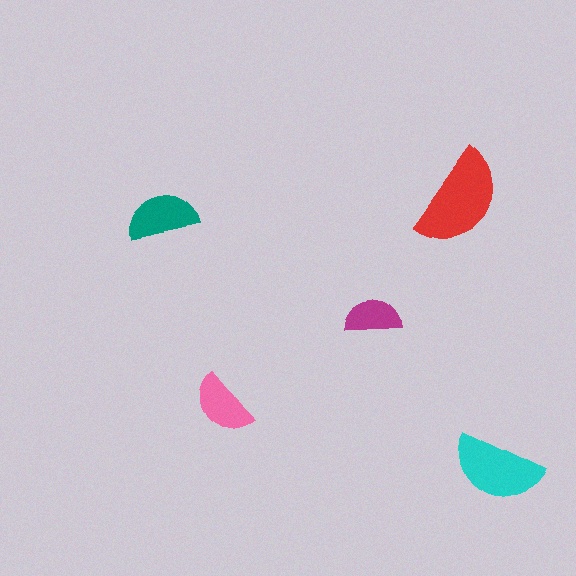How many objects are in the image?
There are 5 objects in the image.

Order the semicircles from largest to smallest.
the red one, the cyan one, the teal one, the pink one, the magenta one.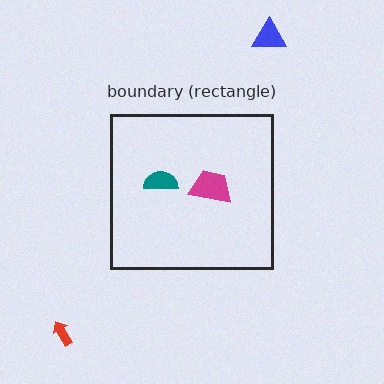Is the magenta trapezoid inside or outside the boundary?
Inside.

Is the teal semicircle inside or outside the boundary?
Inside.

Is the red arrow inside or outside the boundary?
Outside.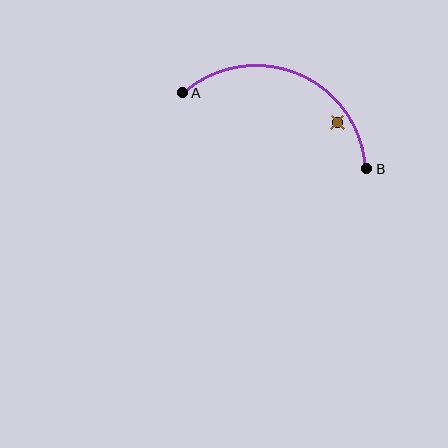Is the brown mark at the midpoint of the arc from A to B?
No — the brown mark does not lie on the arc at all. It sits slightly inside the curve.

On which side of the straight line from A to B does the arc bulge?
The arc bulges above the straight line connecting A and B.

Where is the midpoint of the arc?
The arc midpoint is the point on the curve farthest from the straight line joining A and B. It sits above that line.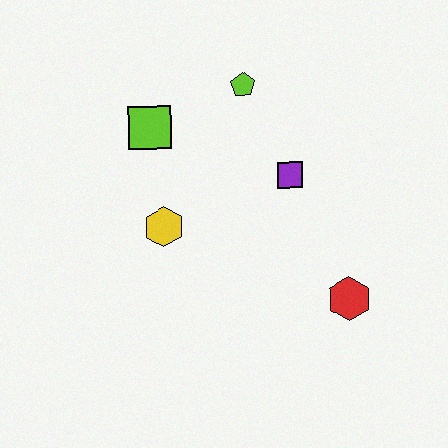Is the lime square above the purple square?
Yes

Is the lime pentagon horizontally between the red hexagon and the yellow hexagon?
Yes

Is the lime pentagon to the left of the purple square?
Yes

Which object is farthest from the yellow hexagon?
The red hexagon is farthest from the yellow hexagon.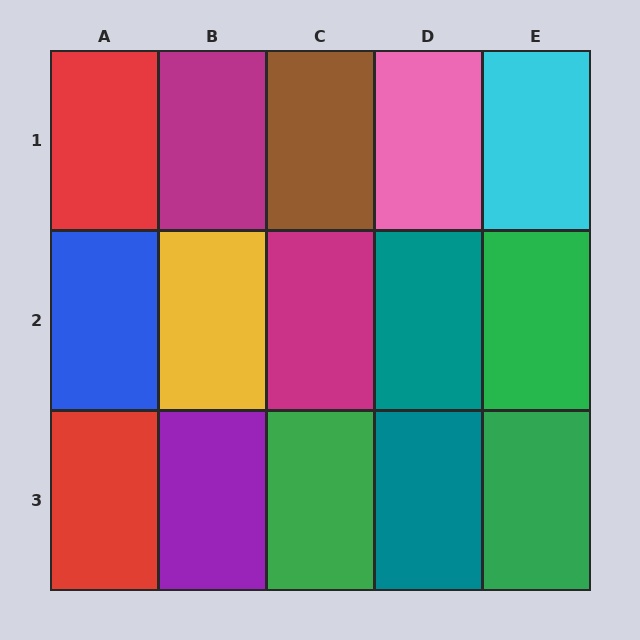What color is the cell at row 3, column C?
Green.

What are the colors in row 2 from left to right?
Blue, yellow, magenta, teal, green.